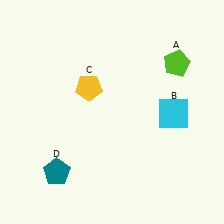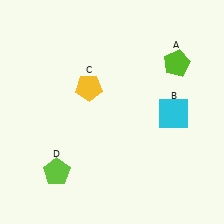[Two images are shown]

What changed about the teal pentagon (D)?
In Image 1, D is teal. In Image 2, it changed to lime.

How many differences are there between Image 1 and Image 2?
There is 1 difference between the two images.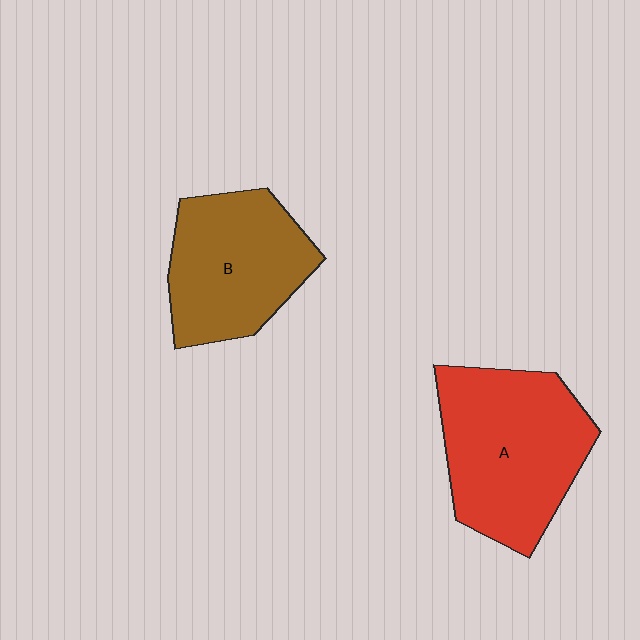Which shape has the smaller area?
Shape B (brown).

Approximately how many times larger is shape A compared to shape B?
Approximately 1.2 times.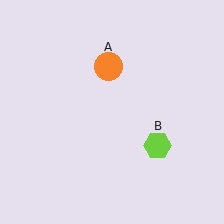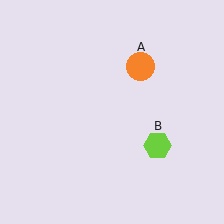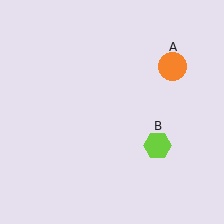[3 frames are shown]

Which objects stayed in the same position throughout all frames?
Lime hexagon (object B) remained stationary.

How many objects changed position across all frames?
1 object changed position: orange circle (object A).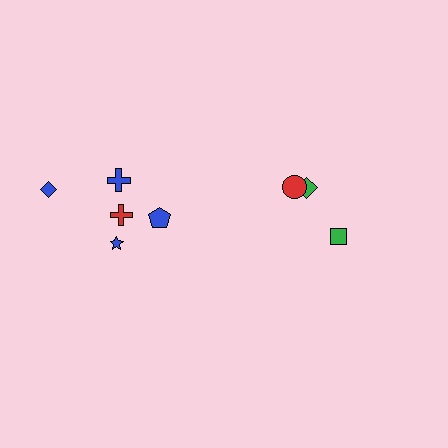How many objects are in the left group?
There are 5 objects.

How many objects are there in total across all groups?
There are 8 objects.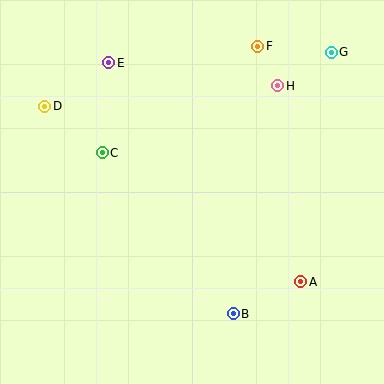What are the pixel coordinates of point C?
Point C is at (102, 153).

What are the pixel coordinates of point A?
Point A is at (301, 282).